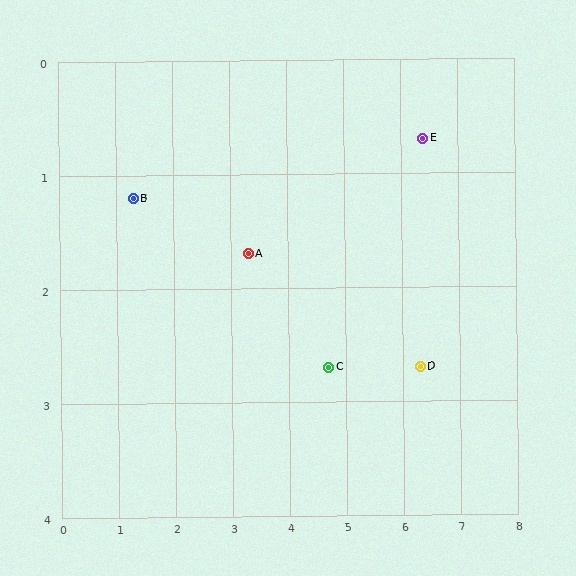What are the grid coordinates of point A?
Point A is at approximately (3.3, 1.7).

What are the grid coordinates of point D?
Point D is at approximately (6.3, 2.7).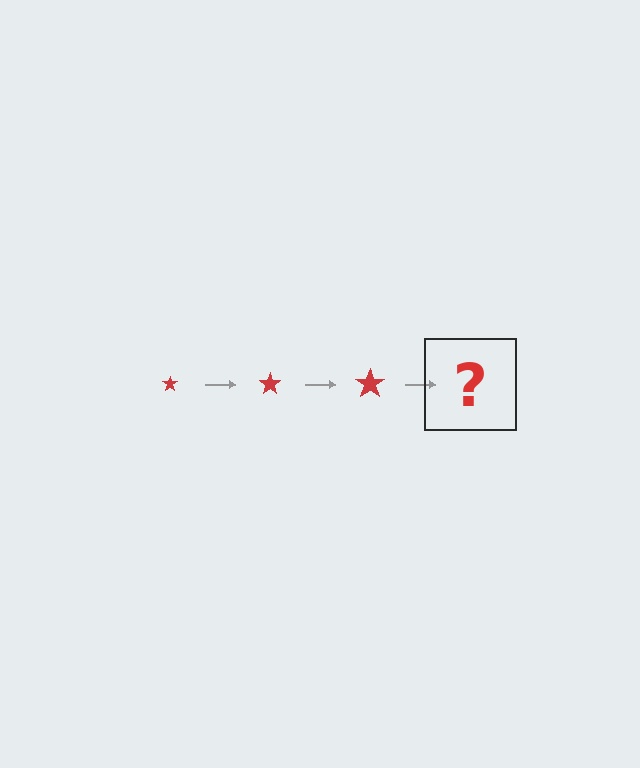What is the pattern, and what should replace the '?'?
The pattern is that the star gets progressively larger each step. The '?' should be a red star, larger than the previous one.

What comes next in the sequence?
The next element should be a red star, larger than the previous one.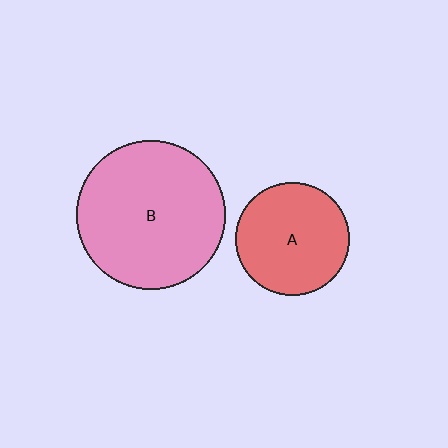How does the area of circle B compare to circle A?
Approximately 1.7 times.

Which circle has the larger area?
Circle B (pink).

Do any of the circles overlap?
No, none of the circles overlap.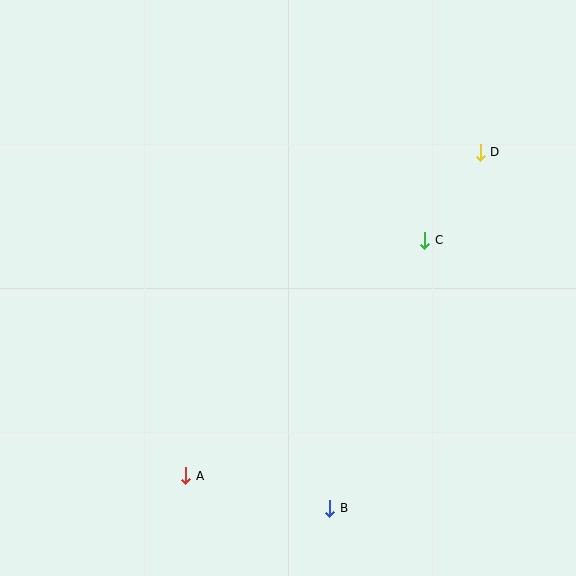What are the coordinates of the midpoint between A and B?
The midpoint between A and B is at (258, 492).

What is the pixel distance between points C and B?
The distance between C and B is 284 pixels.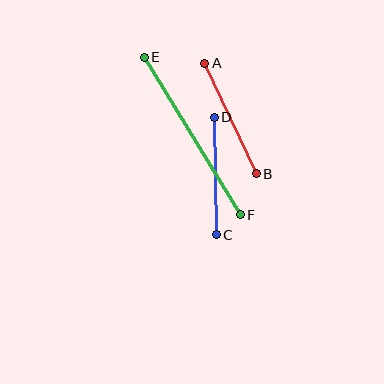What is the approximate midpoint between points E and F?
The midpoint is at approximately (192, 136) pixels.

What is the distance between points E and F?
The distance is approximately 184 pixels.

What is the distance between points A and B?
The distance is approximately 122 pixels.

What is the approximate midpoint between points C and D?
The midpoint is at approximately (215, 176) pixels.